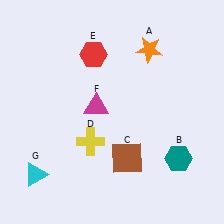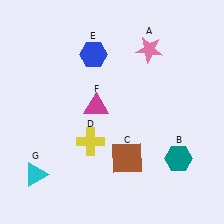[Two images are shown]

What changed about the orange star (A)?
In Image 1, A is orange. In Image 2, it changed to pink.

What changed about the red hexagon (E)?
In Image 1, E is red. In Image 2, it changed to blue.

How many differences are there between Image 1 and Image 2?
There are 2 differences between the two images.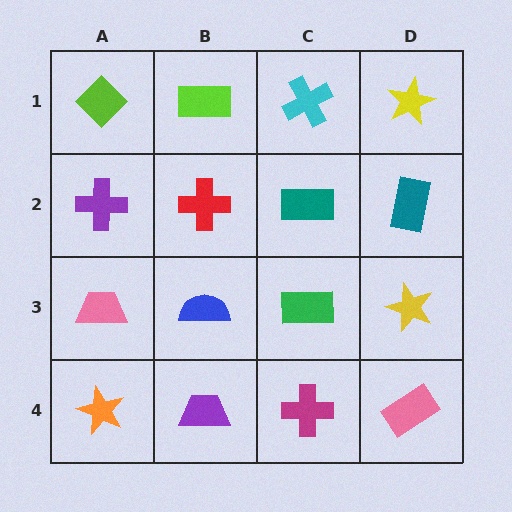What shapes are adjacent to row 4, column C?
A green rectangle (row 3, column C), a purple trapezoid (row 4, column B), a pink rectangle (row 4, column D).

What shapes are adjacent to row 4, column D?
A yellow star (row 3, column D), a magenta cross (row 4, column C).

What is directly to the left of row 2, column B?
A purple cross.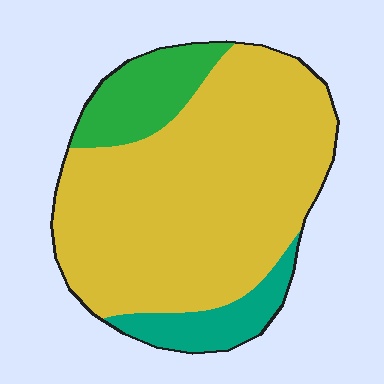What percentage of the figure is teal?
Teal takes up about one tenth (1/10) of the figure.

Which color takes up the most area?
Yellow, at roughly 75%.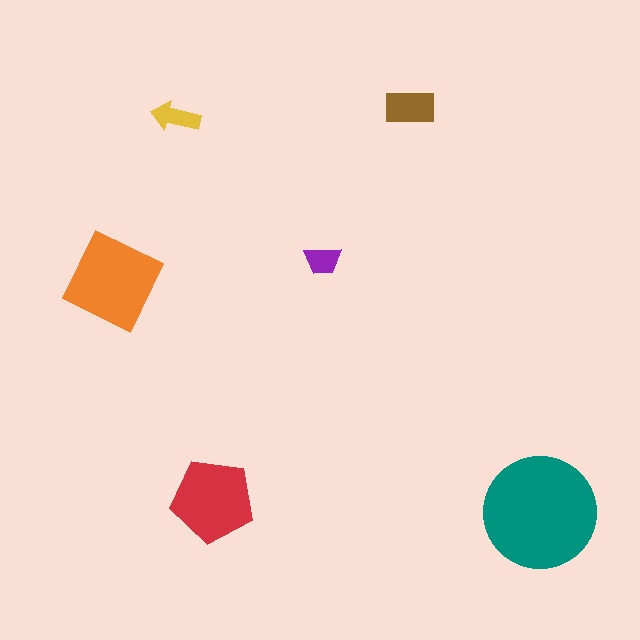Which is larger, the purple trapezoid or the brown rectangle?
The brown rectangle.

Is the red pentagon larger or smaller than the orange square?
Smaller.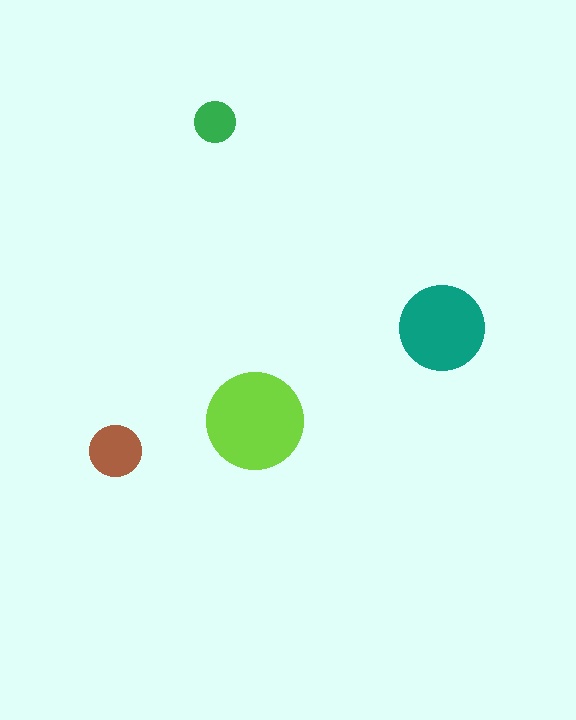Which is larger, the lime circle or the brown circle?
The lime one.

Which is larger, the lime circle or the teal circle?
The lime one.